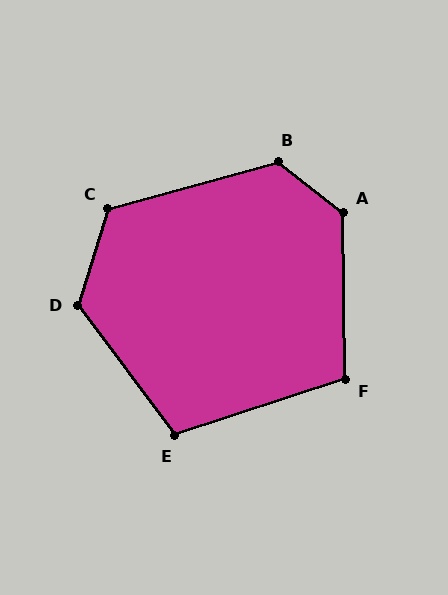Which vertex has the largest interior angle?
A, at approximately 129 degrees.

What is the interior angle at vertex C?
Approximately 123 degrees (obtuse).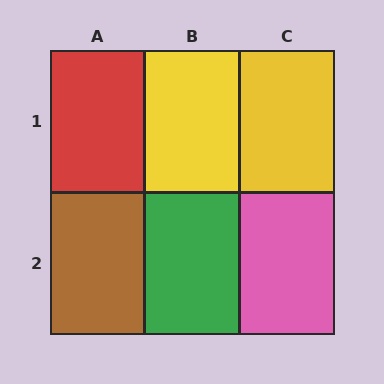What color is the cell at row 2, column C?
Pink.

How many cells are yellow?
2 cells are yellow.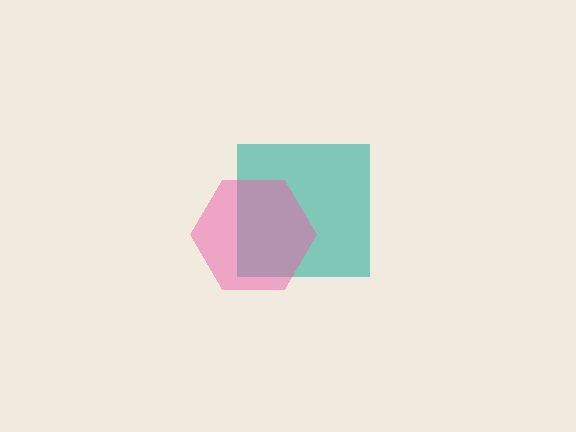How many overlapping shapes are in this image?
There are 2 overlapping shapes in the image.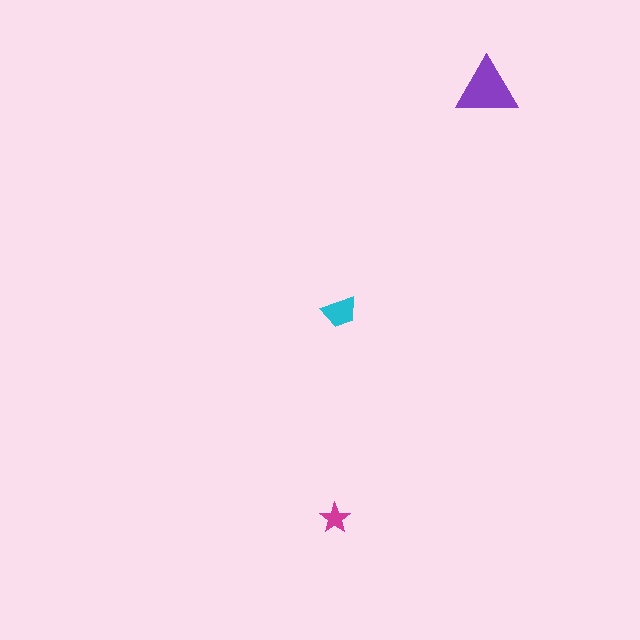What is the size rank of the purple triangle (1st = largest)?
1st.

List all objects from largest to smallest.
The purple triangle, the cyan trapezoid, the magenta star.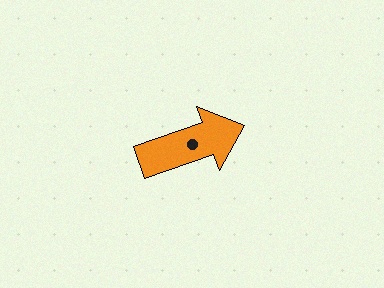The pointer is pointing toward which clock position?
Roughly 2 o'clock.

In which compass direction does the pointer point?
East.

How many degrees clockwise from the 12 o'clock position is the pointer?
Approximately 70 degrees.